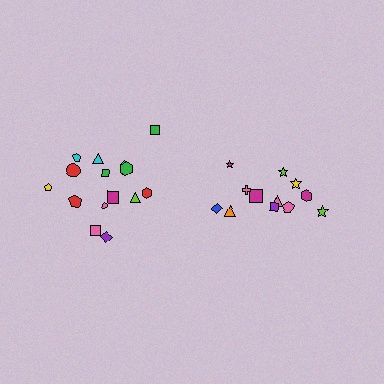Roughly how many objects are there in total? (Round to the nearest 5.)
Roughly 25 objects in total.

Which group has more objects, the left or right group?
The left group.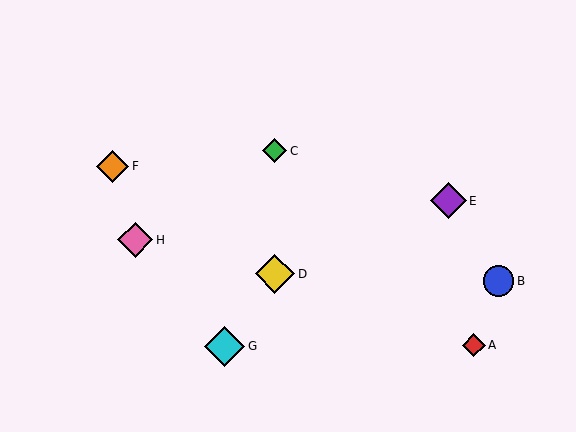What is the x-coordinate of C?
Object C is at x≈275.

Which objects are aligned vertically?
Objects C, D are aligned vertically.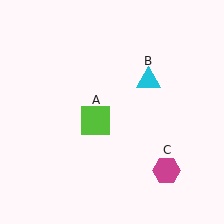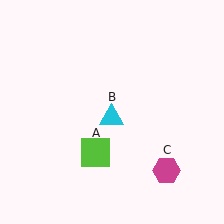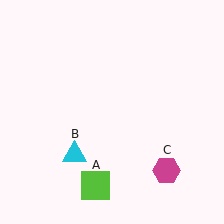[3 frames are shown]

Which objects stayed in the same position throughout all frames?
Magenta hexagon (object C) remained stationary.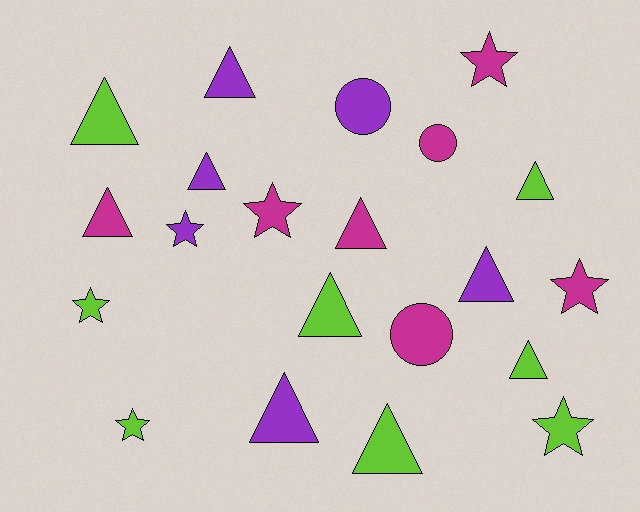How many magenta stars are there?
There are 3 magenta stars.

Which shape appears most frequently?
Triangle, with 11 objects.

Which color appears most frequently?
Lime, with 8 objects.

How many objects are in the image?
There are 21 objects.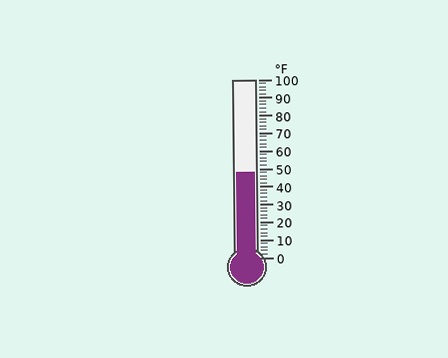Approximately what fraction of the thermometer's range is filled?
The thermometer is filled to approximately 50% of its range.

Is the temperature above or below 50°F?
The temperature is below 50°F.